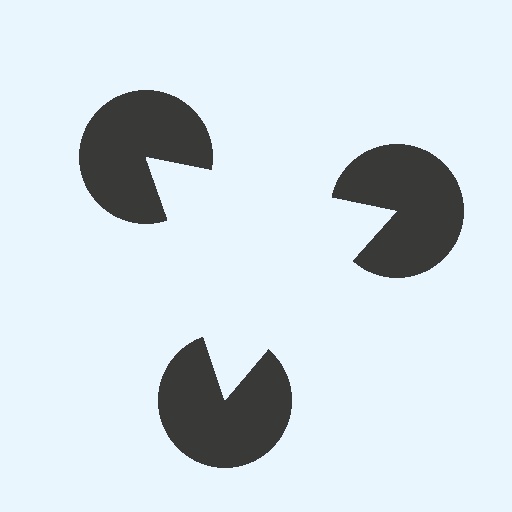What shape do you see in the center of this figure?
An illusory triangle — its edges are inferred from the aligned wedge cuts in the pac-man discs, not physically drawn.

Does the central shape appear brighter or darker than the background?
It typically appears slightly brighter than the background, even though no actual brightness change is drawn.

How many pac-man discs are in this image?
There are 3 — one at each vertex of the illusory triangle.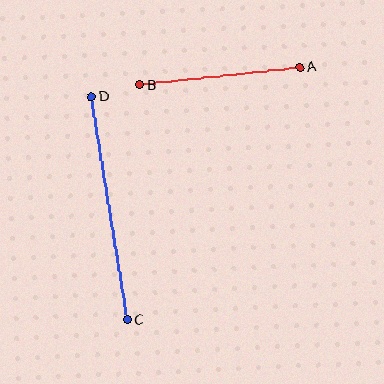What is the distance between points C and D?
The distance is approximately 226 pixels.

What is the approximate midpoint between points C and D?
The midpoint is at approximately (109, 208) pixels.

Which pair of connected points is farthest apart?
Points C and D are farthest apart.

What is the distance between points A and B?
The distance is approximately 161 pixels.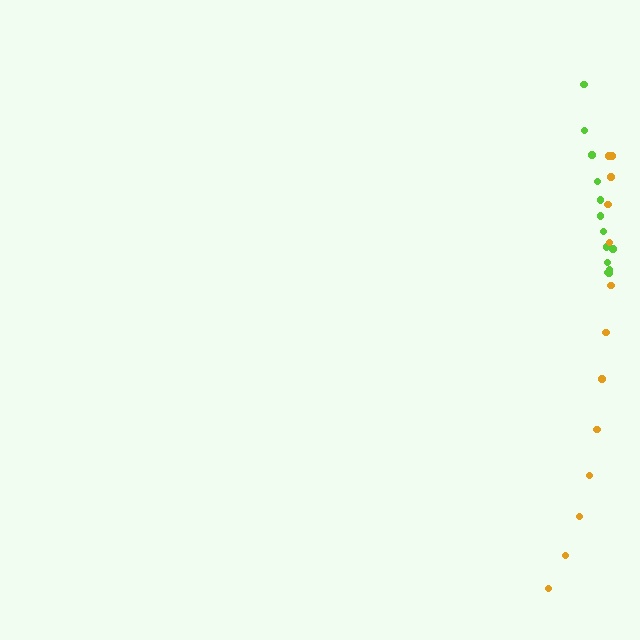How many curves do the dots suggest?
There are 2 distinct paths.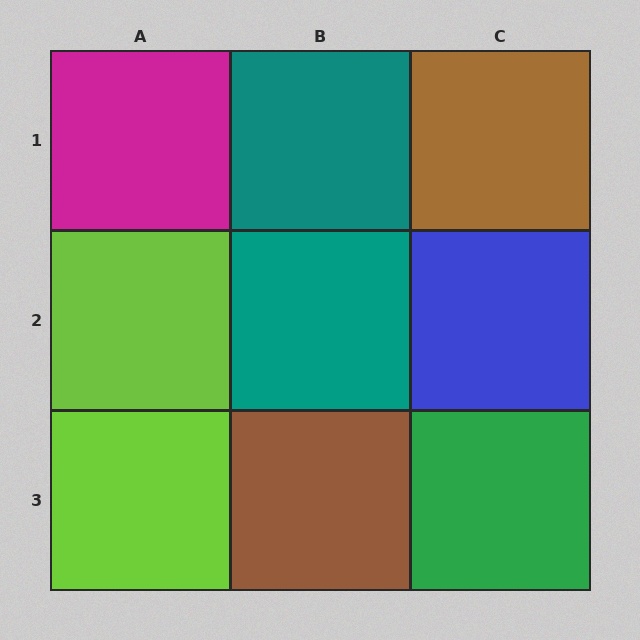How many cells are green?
1 cell is green.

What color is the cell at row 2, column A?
Lime.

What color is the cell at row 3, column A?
Lime.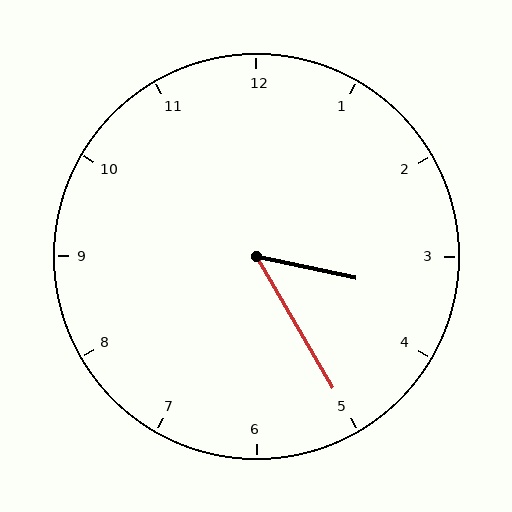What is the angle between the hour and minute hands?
Approximately 48 degrees.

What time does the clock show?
3:25.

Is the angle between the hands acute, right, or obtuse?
It is acute.